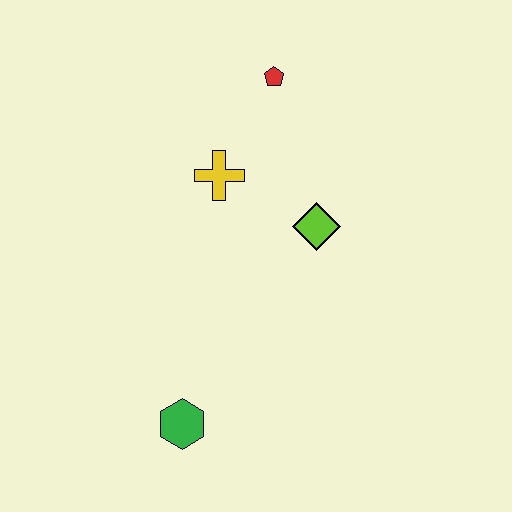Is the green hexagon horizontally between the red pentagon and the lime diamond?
No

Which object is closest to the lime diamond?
The yellow cross is closest to the lime diamond.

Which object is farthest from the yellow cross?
The green hexagon is farthest from the yellow cross.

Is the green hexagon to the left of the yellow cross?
Yes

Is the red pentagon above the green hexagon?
Yes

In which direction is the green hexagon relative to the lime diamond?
The green hexagon is below the lime diamond.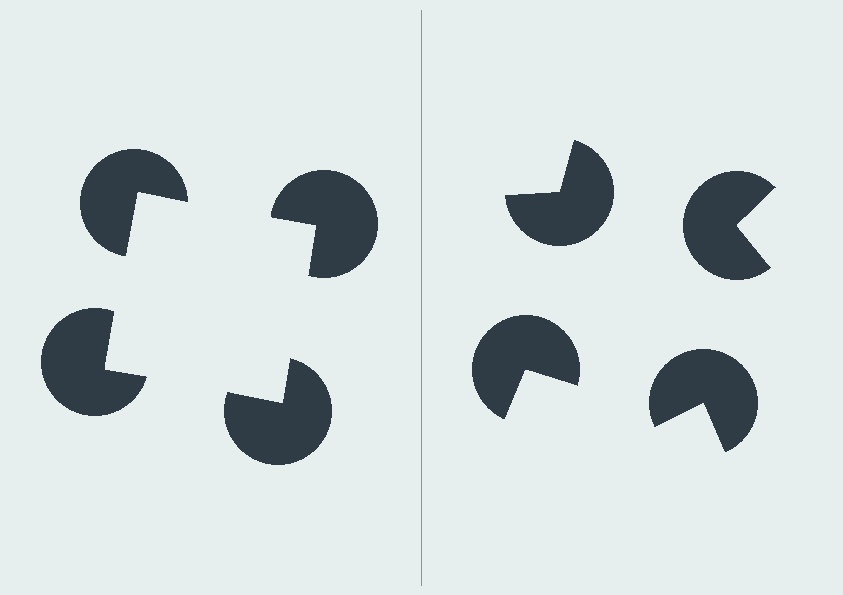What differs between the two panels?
The pac-man discs are positioned identically on both sides; only the wedge orientations differ. On the left they align to a square; on the right they are misaligned.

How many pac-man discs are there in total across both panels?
8 — 4 on each side.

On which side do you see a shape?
An illusory square appears on the left side. On the right side the wedge cuts are rotated, so no coherent shape forms.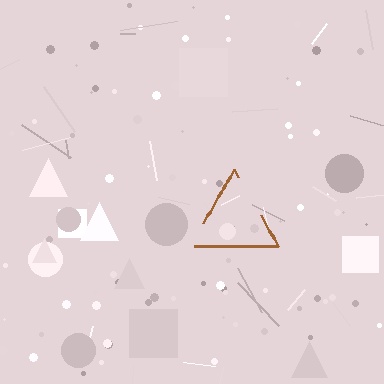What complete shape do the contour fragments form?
The contour fragments form a triangle.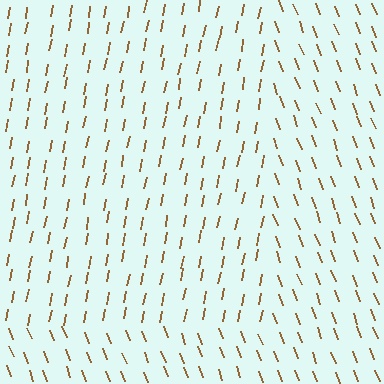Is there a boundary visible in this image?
Yes, there is a texture boundary formed by a change in line orientation.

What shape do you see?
I see a rectangle.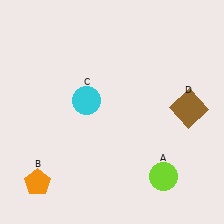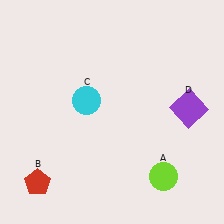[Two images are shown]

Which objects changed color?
B changed from orange to red. D changed from brown to purple.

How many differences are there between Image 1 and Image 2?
There are 2 differences between the two images.